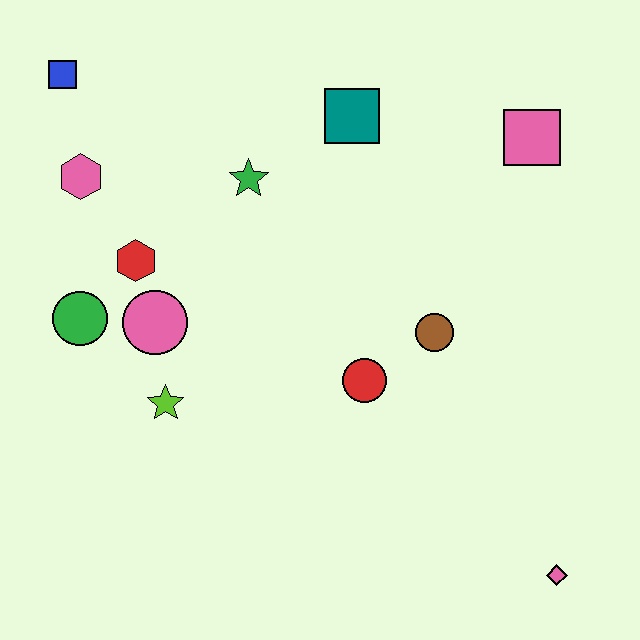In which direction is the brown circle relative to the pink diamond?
The brown circle is above the pink diamond.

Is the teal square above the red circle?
Yes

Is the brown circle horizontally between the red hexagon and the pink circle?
No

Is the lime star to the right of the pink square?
No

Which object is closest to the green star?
The teal square is closest to the green star.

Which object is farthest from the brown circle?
The blue square is farthest from the brown circle.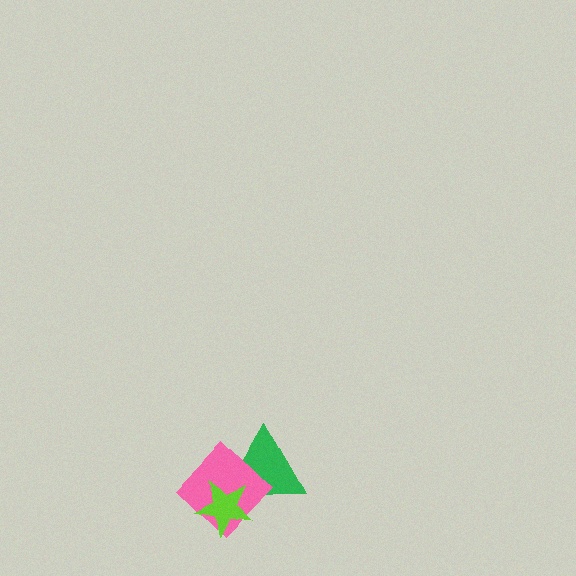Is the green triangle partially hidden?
Yes, it is partially covered by another shape.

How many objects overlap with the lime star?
2 objects overlap with the lime star.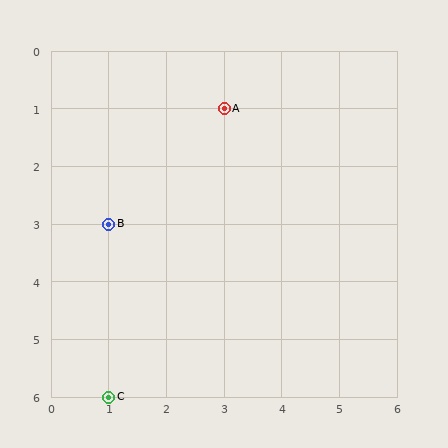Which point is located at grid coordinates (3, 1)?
Point A is at (3, 1).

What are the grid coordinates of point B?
Point B is at grid coordinates (1, 3).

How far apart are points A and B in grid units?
Points A and B are 2 columns and 2 rows apart (about 2.8 grid units diagonally).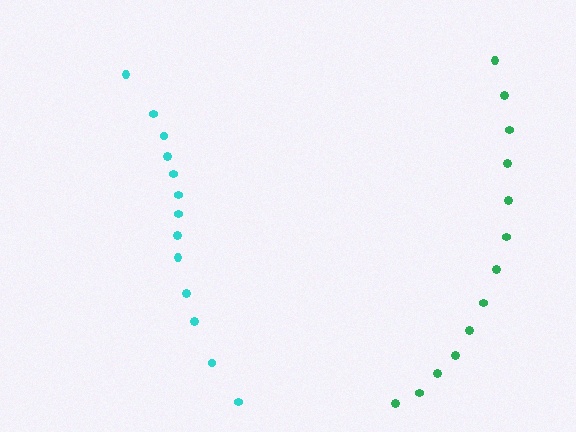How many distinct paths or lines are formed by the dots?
There are 2 distinct paths.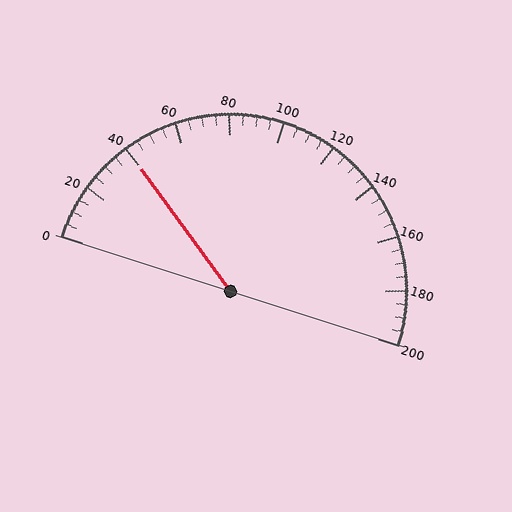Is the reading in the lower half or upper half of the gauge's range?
The reading is in the lower half of the range (0 to 200).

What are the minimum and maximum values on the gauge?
The gauge ranges from 0 to 200.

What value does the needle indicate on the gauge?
The needle indicates approximately 40.